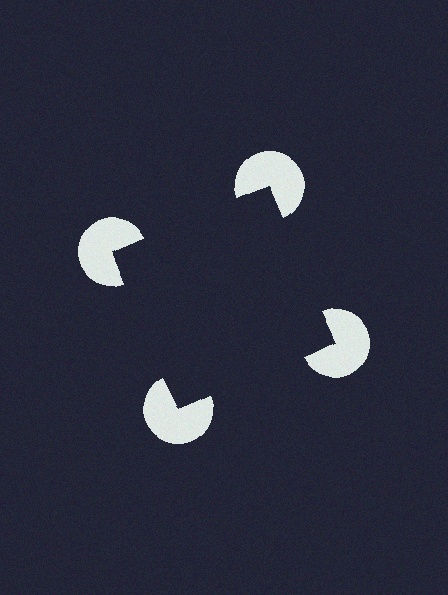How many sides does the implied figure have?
4 sides.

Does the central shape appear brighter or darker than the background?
It typically appears slightly darker than the background, even though no actual brightness change is drawn.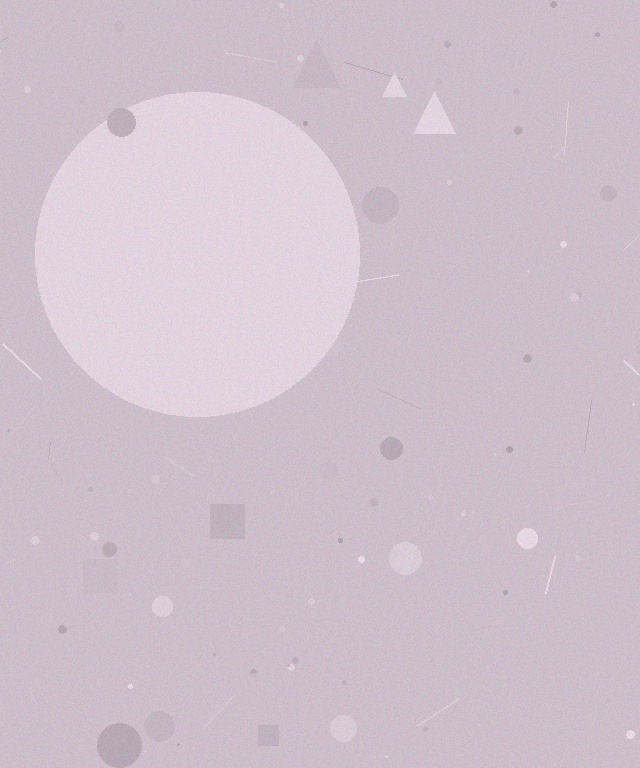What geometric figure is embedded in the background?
A circle is embedded in the background.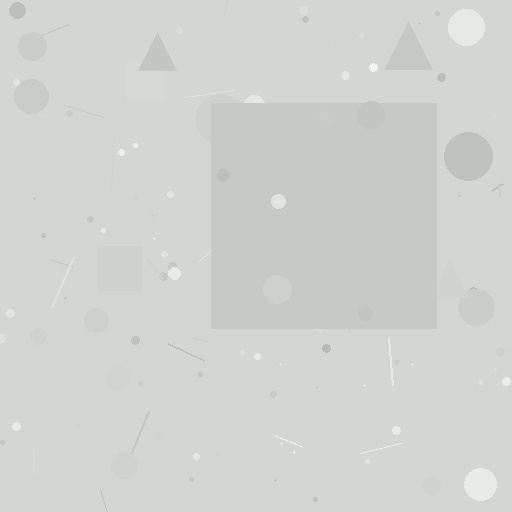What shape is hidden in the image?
A square is hidden in the image.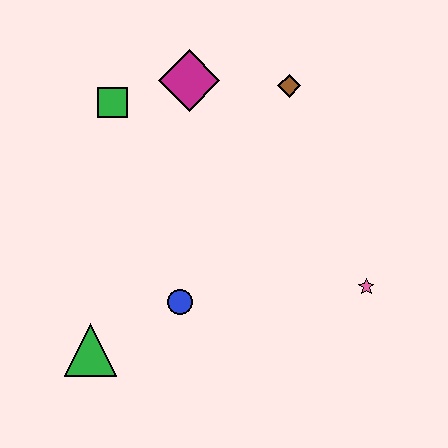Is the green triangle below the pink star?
Yes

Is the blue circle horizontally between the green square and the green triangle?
No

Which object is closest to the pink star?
The blue circle is closest to the pink star.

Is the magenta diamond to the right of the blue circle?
Yes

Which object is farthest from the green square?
The pink star is farthest from the green square.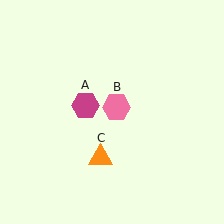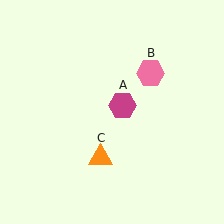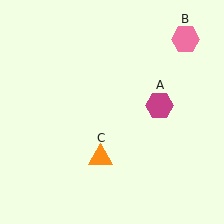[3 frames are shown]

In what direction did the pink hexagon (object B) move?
The pink hexagon (object B) moved up and to the right.